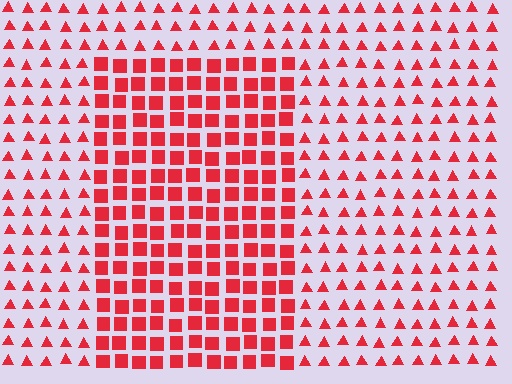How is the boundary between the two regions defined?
The boundary is defined by a change in element shape: squares inside vs. triangles outside. All elements share the same color and spacing.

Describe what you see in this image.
The image is filled with small red elements arranged in a uniform grid. A rectangle-shaped region contains squares, while the surrounding area contains triangles. The boundary is defined purely by the change in element shape.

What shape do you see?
I see a rectangle.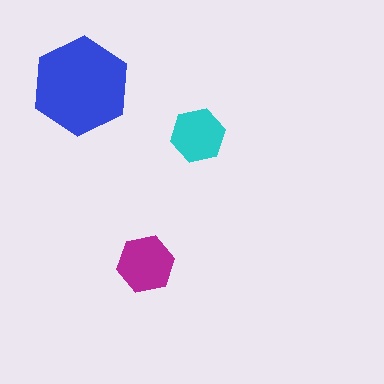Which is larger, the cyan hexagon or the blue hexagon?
The blue one.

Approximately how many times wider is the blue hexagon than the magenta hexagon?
About 1.5 times wider.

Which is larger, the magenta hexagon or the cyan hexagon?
The magenta one.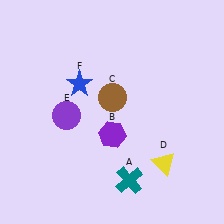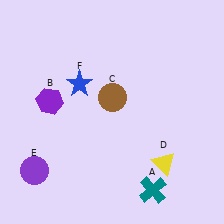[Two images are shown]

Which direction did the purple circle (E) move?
The purple circle (E) moved down.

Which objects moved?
The objects that moved are: the teal cross (A), the purple hexagon (B), the purple circle (E).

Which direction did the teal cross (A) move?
The teal cross (A) moved right.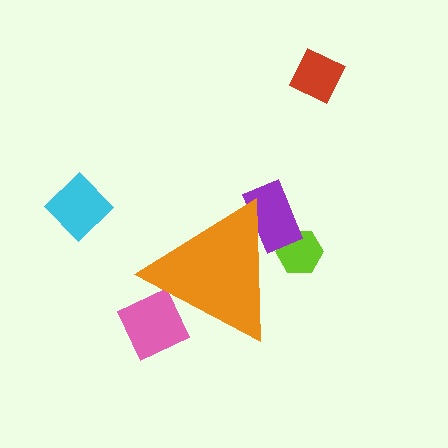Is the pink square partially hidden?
Yes, the pink square is partially hidden behind the orange triangle.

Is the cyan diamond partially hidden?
No, the cyan diamond is fully visible.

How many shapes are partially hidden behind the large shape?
3 shapes are partially hidden.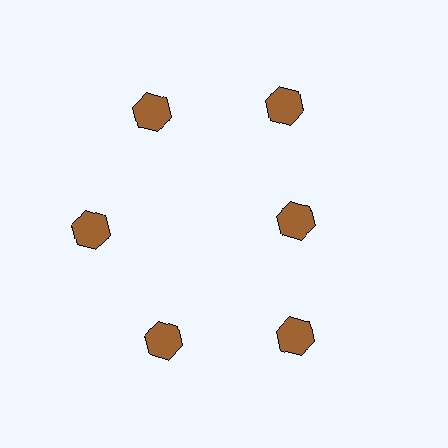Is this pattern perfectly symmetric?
No. The 6 brown hexagons are arranged in a ring, but one element near the 3 o'clock position is pulled inward toward the center, breaking the 6-fold rotational symmetry.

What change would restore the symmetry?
The symmetry would be restored by moving it outward, back onto the ring so that all 6 hexagons sit at equal angles and equal distance from the center.